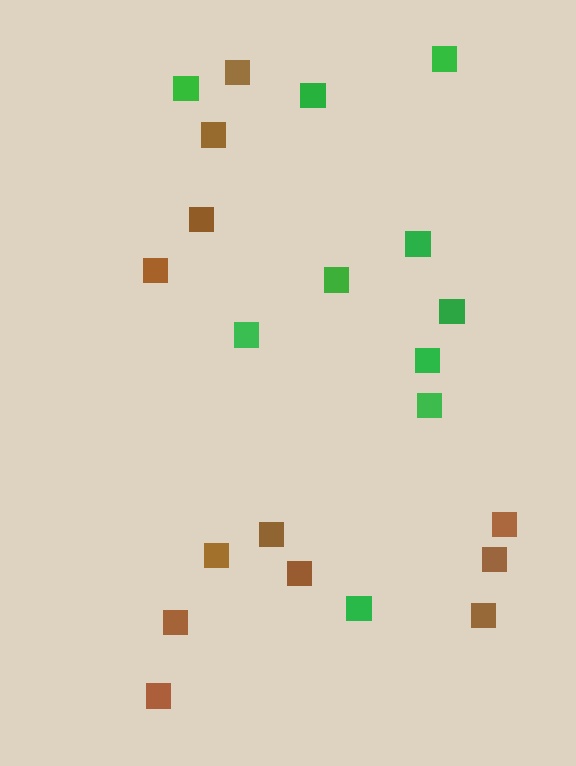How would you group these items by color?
There are 2 groups: one group of green squares (10) and one group of brown squares (12).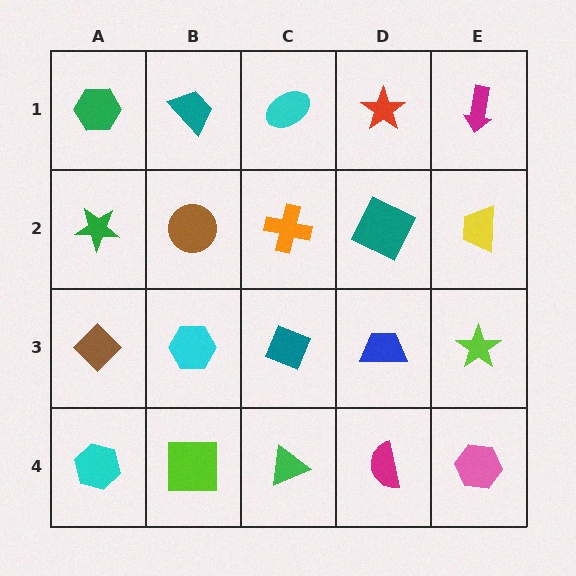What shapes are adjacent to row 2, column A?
A green hexagon (row 1, column A), a brown diamond (row 3, column A), a brown circle (row 2, column B).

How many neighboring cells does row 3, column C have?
4.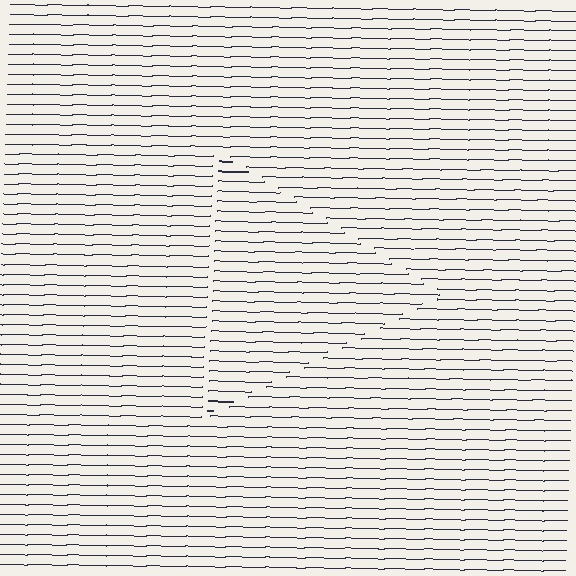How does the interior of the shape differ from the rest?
The interior of the shape contains the same grating, shifted by half a period — the contour is defined by the phase discontinuity where line-ends from the inner and outer gratings abut.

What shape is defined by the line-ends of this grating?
An illusory triangle. The interior of the shape contains the same grating, shifted by half a period — the contour is defined by the phase discontinuity where line-ends from the inner and outer gratings abut.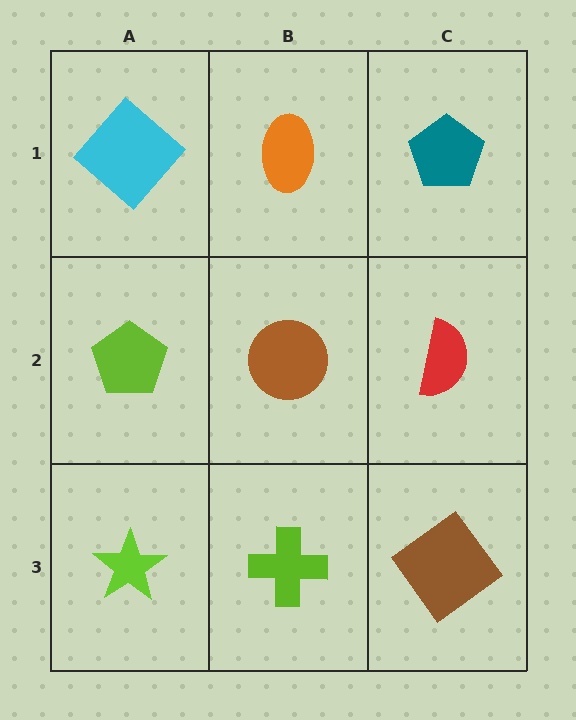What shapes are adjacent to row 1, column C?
A red semicircle (row 2, column C), an orange ellipse (row 1, column B).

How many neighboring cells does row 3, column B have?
3.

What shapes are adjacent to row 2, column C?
A teal pentagon (row 1, column C), a brown diamond (row 3, column C), a brown circle (row 2, column B).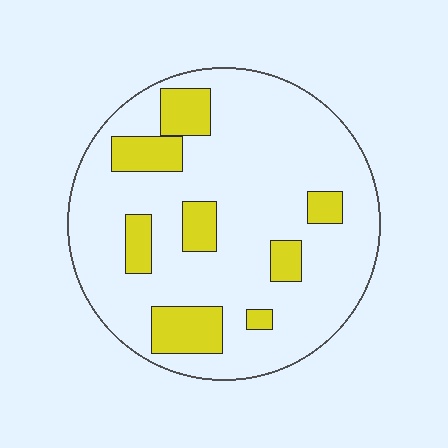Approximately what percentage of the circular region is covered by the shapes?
Approximately 20%.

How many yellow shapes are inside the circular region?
8.